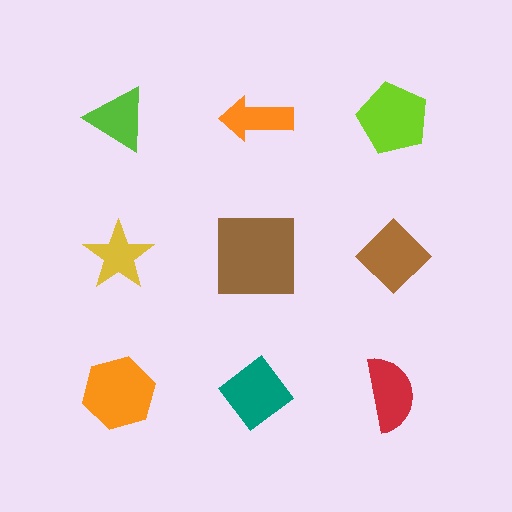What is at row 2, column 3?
A brown diamond.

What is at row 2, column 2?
A brown square.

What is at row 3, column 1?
An orange hexagon.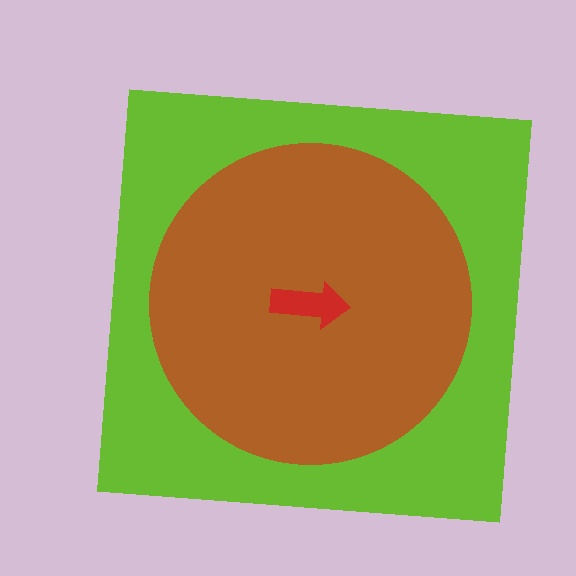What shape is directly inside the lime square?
The brown circle.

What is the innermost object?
The red arrow.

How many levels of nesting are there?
3.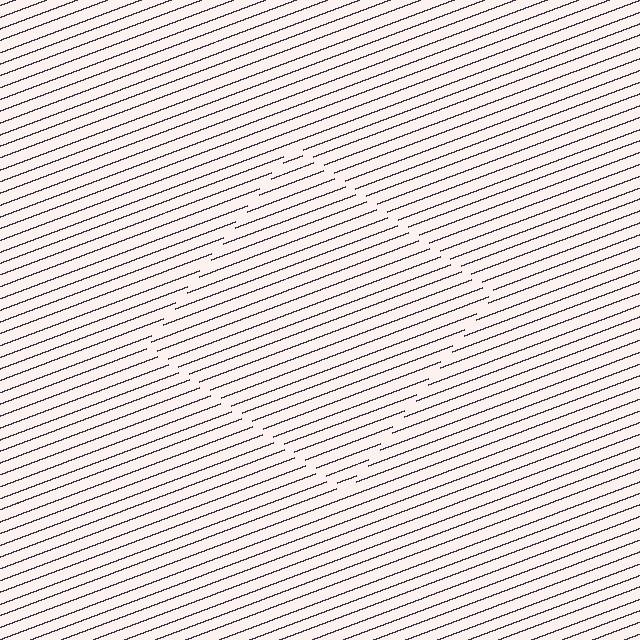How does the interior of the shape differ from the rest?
The interior of the shape contains the same grating, shifted by half a period — the contour is defined by the phase discontinuity where line-ends from the inner and outer gratings abut.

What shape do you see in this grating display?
An illusory square. The interior of the shape contains the same grating, shifted by half a period — the contour is defined by the phase discontinuity where line-ends from the inner and outer gratings abut.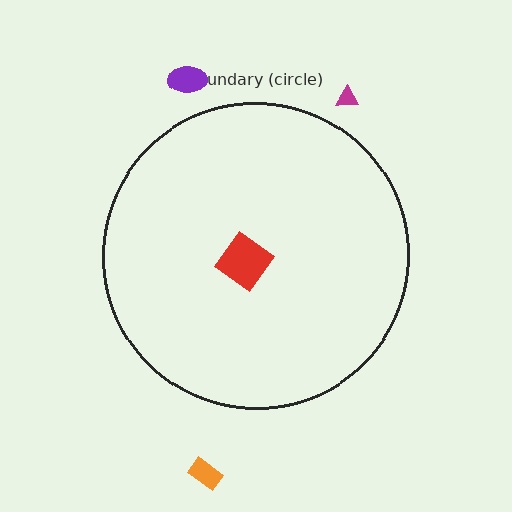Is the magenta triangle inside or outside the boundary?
Outside.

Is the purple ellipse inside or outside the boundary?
Outside.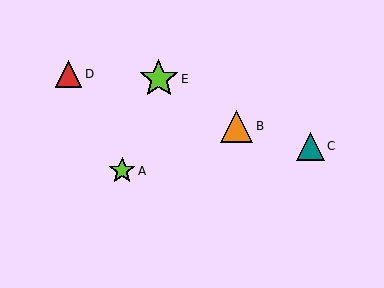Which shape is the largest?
The lime star (labeled E) is the largest.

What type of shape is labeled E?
Shape E is a lime star.